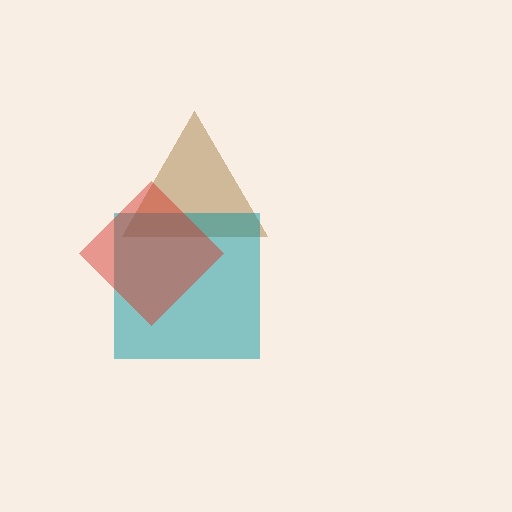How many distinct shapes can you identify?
There are 3 distinct shapes: a brown triangle, a teal square, a red diamond.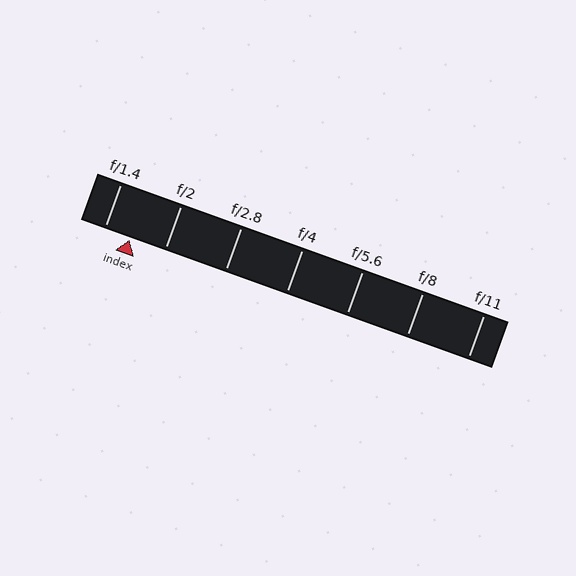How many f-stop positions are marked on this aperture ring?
There are 7 f-stop positions marked.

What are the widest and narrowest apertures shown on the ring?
The widest aperture shown is f/1.4 and the narrowest is f/11.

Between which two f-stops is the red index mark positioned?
The index mark is between f/1.4 and f/2.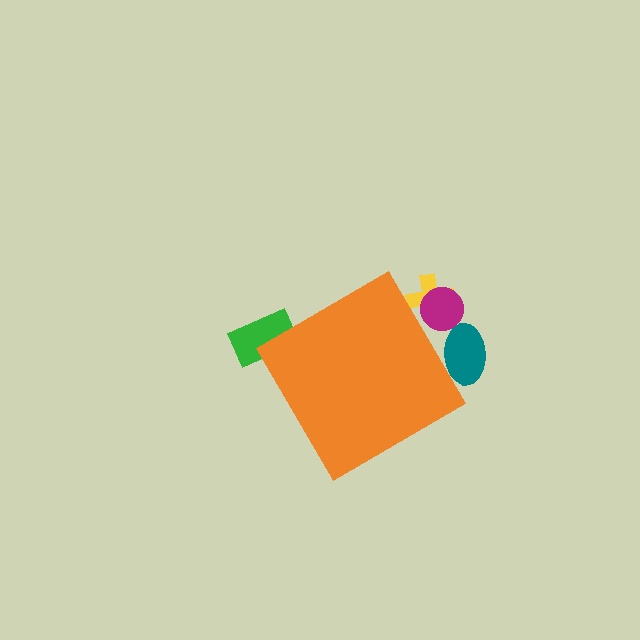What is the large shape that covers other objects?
An orange diamond.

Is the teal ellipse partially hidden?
Yes, the teal ellipse is partially hidden behind the orange diamond.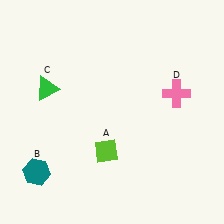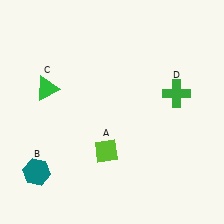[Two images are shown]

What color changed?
The cross (D) changed from pink in Image 1 to green in Image 2.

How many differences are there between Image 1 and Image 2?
There is 1 difference between the two images.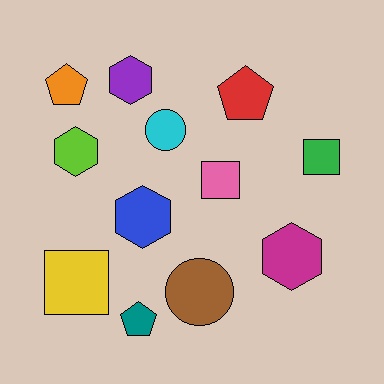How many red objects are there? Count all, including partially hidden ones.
There is 1 red object.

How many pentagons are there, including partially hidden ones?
There are 3 pentagons.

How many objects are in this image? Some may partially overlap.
There are 12 objects.